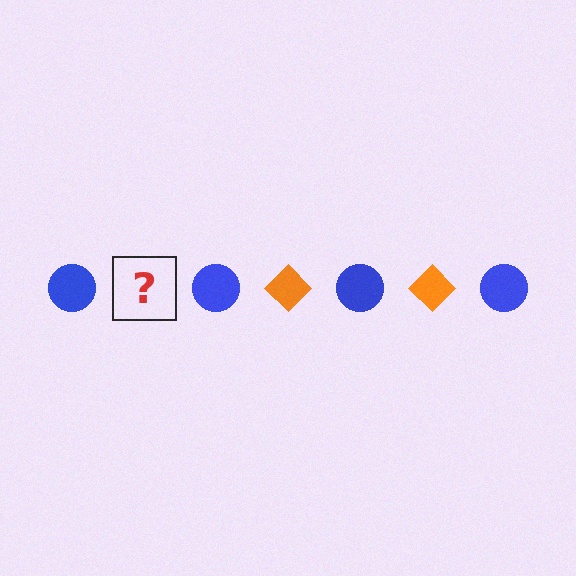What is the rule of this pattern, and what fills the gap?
The rule is that the pattern alternates between blue circle and orange diamond. The gap should be filled with an orange diamond.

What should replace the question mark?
The question mark should be replaced with an orange diamond.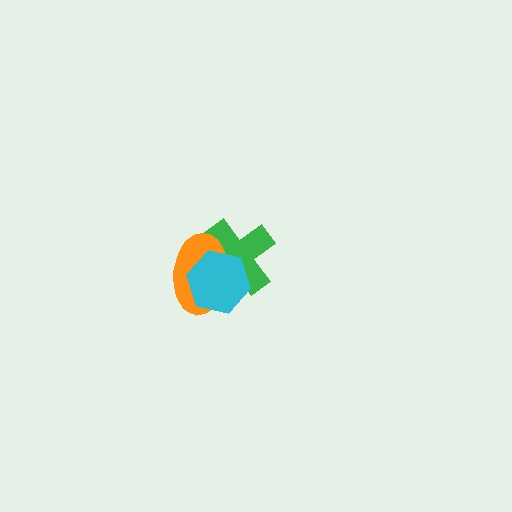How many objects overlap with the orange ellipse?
2 objects overlap with the orange ellipse.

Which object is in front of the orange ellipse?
The cyan hexagon is in front of the orange ellipse.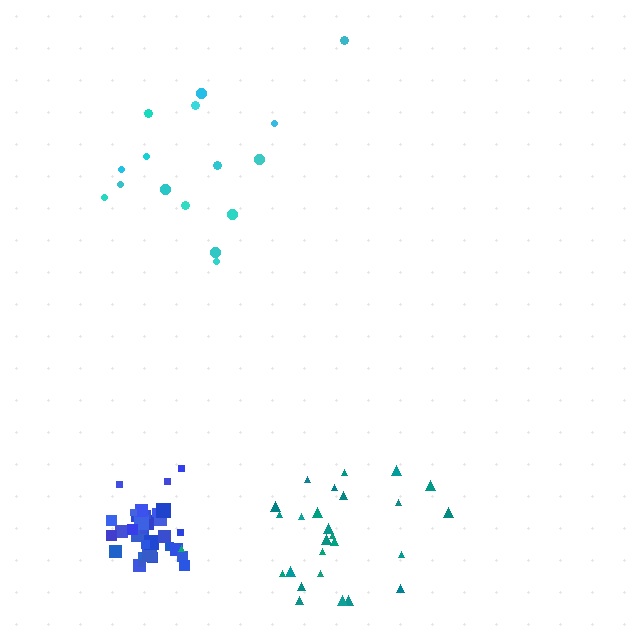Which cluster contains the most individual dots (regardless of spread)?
Blue (34).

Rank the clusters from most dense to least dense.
blue, teal, cyan.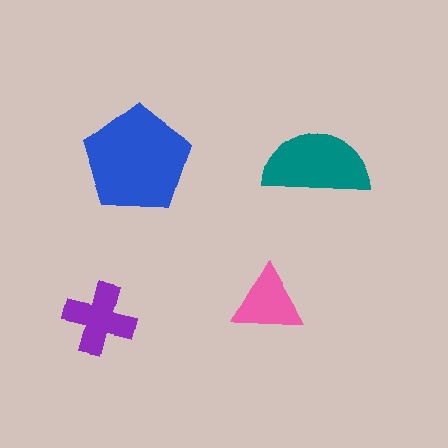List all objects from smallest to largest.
The pink triangle, the purple cross, the teal semicircle, the blue pentagon.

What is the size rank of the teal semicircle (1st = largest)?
2nd.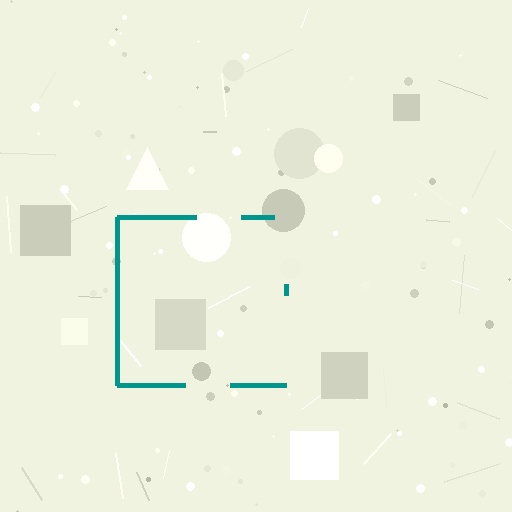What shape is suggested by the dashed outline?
The dashed outline suggests a square.